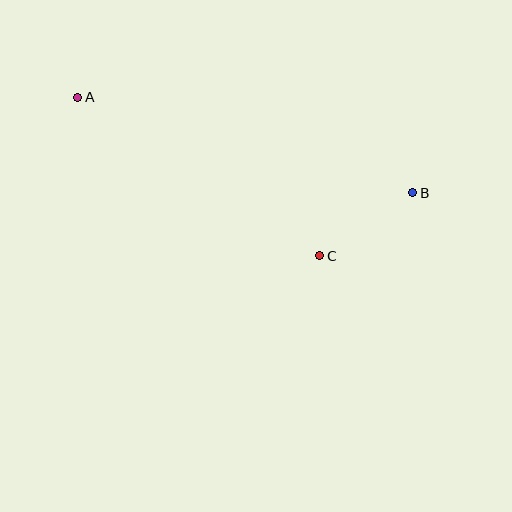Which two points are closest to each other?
Points B and C are closest to each other.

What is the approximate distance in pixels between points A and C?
The distance between A and C is approximately 289 pixels.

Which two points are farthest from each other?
Points A and B are farthest from each other.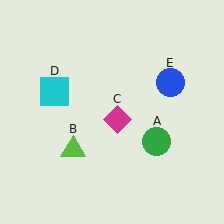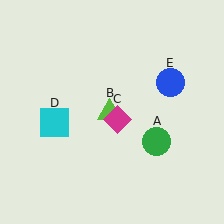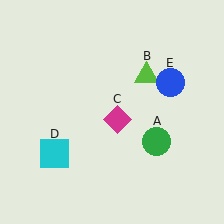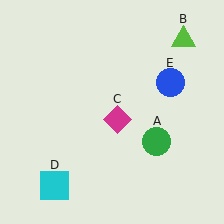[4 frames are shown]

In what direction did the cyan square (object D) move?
The cyan square (object D) moved down.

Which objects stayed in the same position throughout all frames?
Green circle (object A) and magenta diamond (object C) and blue circle (object E) remained stationary.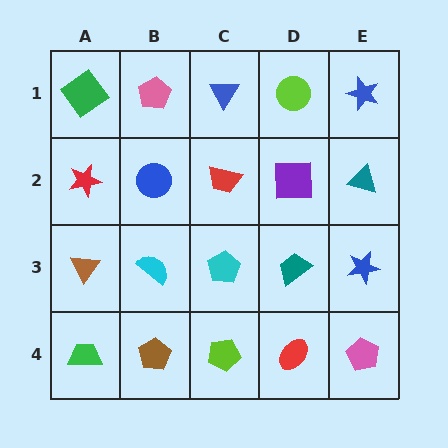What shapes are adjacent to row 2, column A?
A green diamond (row 1, column A), a brown triangle (row 3, column A), a blue circle (row 2, column B).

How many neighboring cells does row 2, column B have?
4.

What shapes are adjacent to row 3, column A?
A red star (row 2, column A), a green trapezoid (row 4, column A), a cyan semicircle (row 3, column B).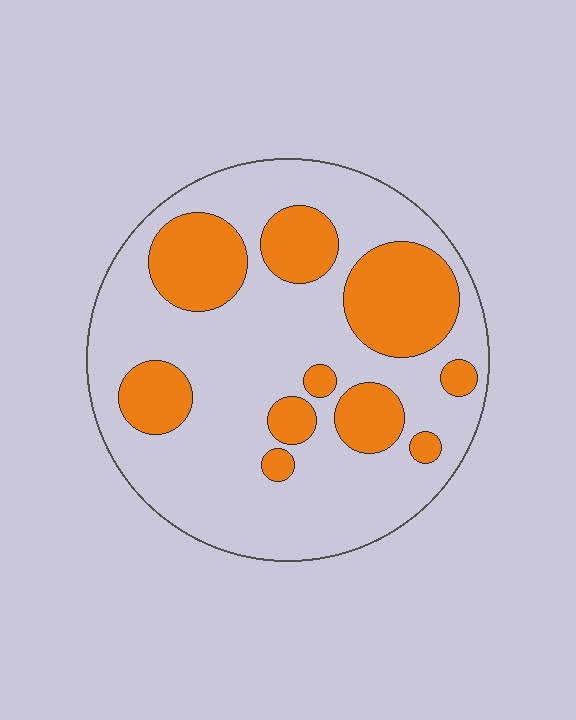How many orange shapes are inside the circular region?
10.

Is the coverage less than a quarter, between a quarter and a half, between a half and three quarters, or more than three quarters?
Between a quarter and a half.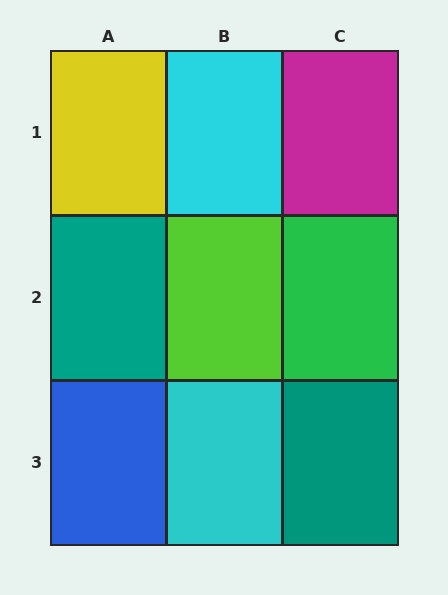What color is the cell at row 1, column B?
Cyan.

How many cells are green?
1 cell is green.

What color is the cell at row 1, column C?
Magenta.